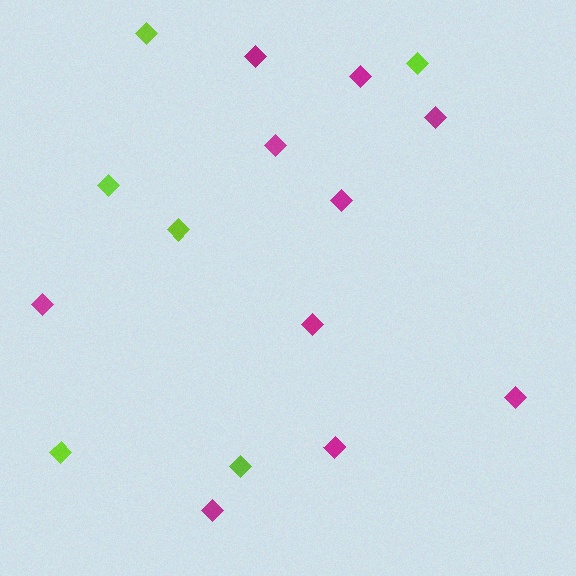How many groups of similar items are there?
There are 2 groups: one group of magenta diamonds (10) and one group of lime diamonds (6).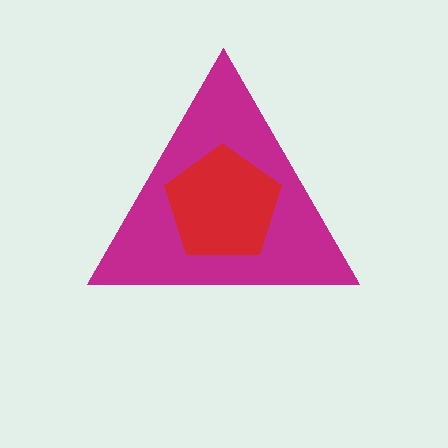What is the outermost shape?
The magenta triangle.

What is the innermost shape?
The red pentagon.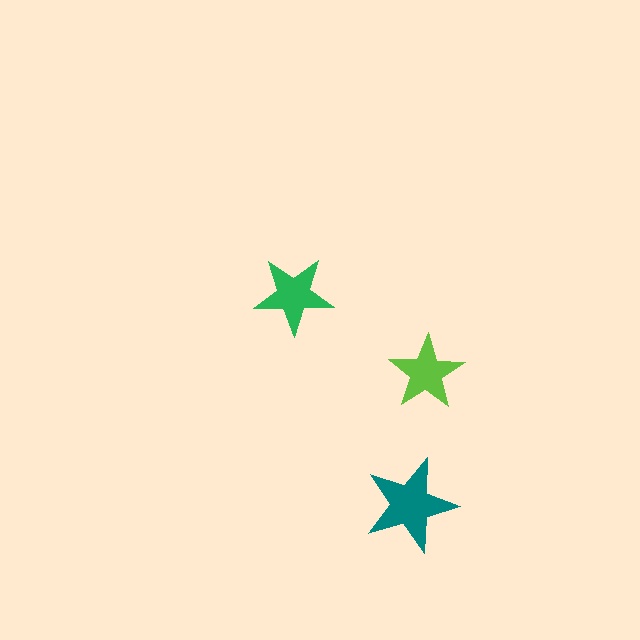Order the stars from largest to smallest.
the teal one, the green one, the lime one.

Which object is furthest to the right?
The lime star is rightmost.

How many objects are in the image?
There are 3 objects in the image.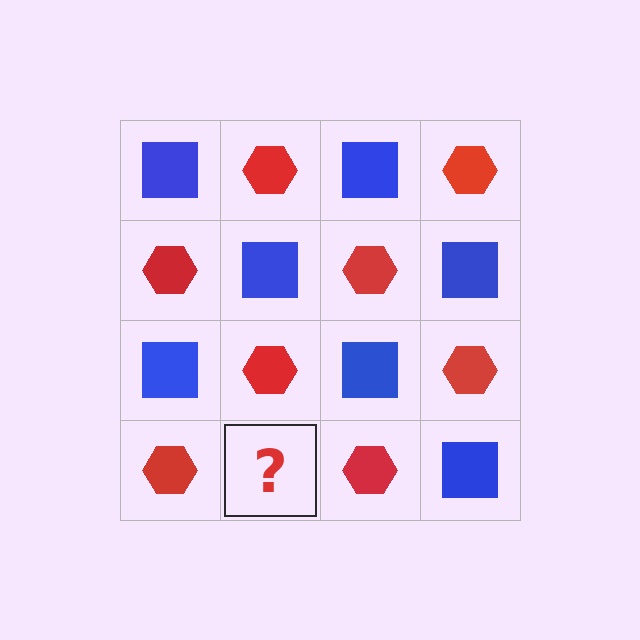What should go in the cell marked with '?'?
The missing cell should contain a blue square.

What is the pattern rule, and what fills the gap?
The rule is that it alternates blue square and red hexagon in a checkerboard pattern. The gap should be filled with a blue square.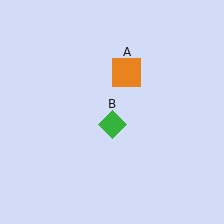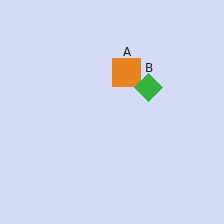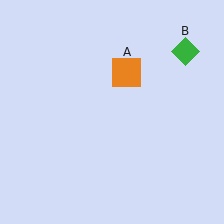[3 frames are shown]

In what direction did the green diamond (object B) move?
The green diamond (object B) moved up and to the right.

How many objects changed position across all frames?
1 object changed position: green diamond (object B).